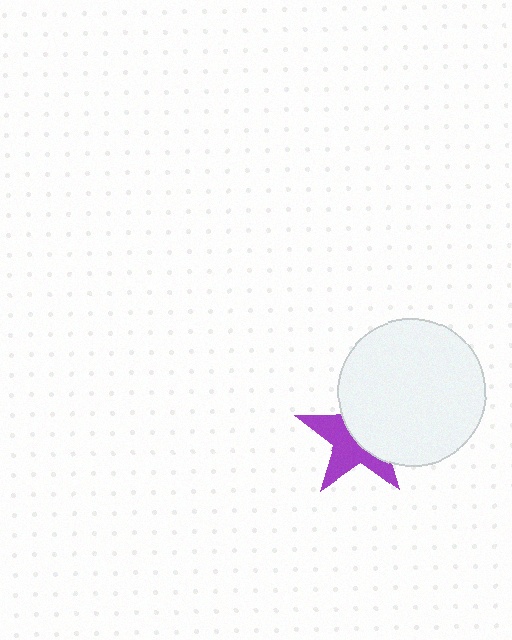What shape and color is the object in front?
The object in front is a white circle.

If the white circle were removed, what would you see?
You would see the complete purple star.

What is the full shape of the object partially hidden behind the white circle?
The partially hidden object is a purple star.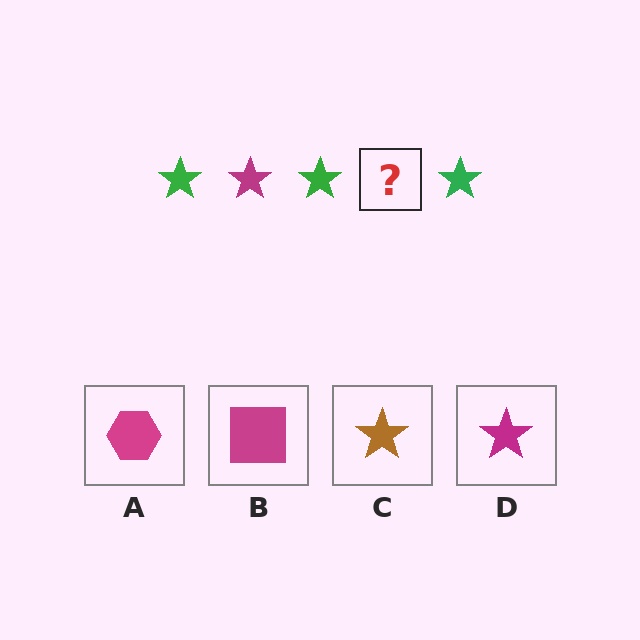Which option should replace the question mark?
Option D.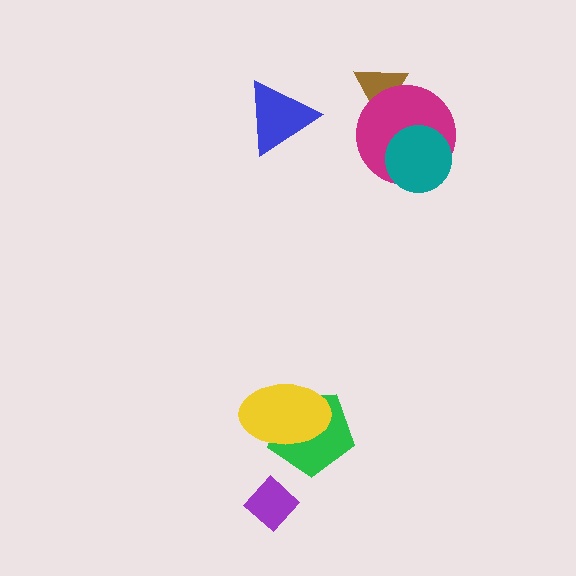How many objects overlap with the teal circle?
1 object overlaps with the teal circle.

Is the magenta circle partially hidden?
Yes, it is partially covered by another shape.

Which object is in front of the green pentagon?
The yellow ellipse is in front of the green pentagon.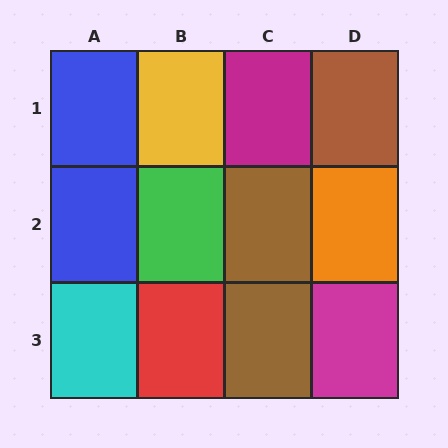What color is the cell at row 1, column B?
Yellow.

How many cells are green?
1 cell is green.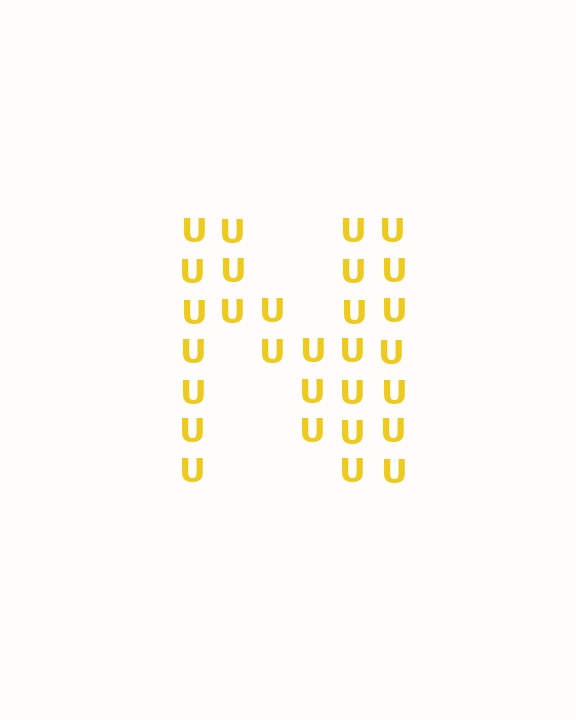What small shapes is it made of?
It is made of small letter U's.